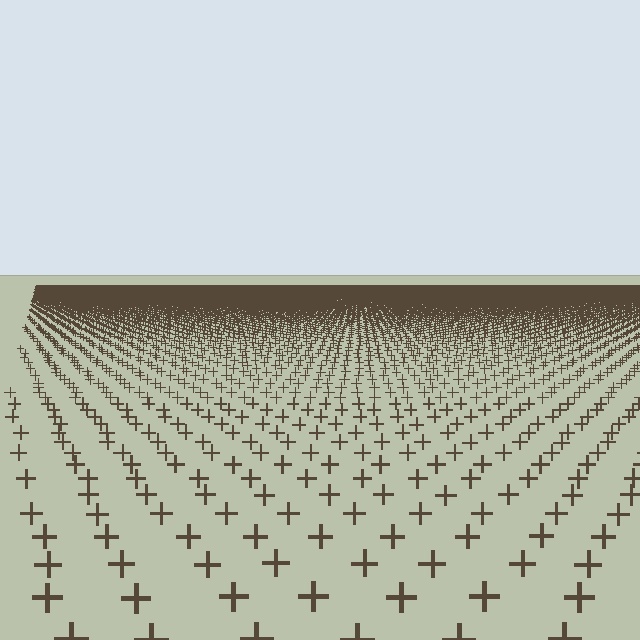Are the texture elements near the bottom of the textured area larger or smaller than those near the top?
Larger. Near the bottom, elements are closer to the viewer and appear at a bigger on-screen size.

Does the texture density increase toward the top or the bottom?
Density increases toward the top.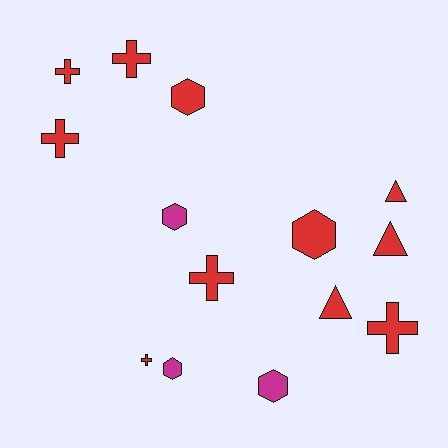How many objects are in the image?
There are 14 objects.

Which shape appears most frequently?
Cross, with 6 objects.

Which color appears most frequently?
Red, with 11 objects.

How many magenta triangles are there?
There are no magenta triangles.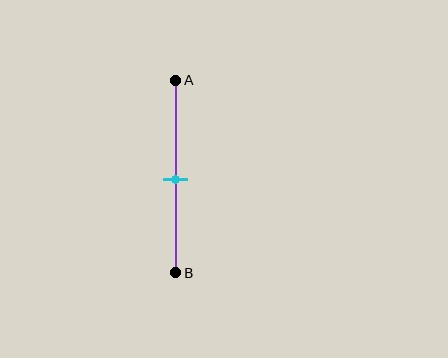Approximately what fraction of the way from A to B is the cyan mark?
The cyan mark is approximately 50% of the way from A to B.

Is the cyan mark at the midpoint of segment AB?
Yes, the mark is approximately at the midpoint.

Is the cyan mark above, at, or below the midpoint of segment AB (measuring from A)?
The cyan mark is approximately at the midpoint of segment AB.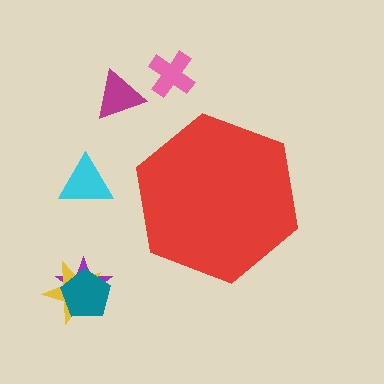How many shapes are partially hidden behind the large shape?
0 shapes are partially hidden.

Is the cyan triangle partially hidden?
No, the cyan triangle is fully visible.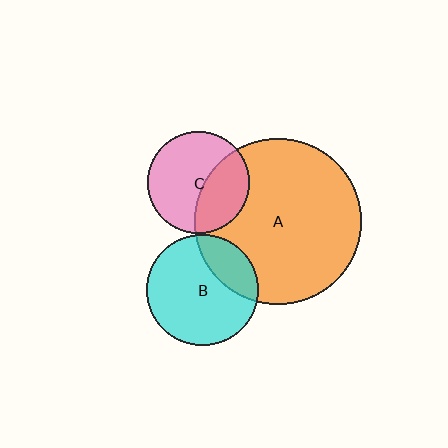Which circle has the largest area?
Circle A (orange).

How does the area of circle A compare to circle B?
Approximately 2.2 times.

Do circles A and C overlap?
Yes.